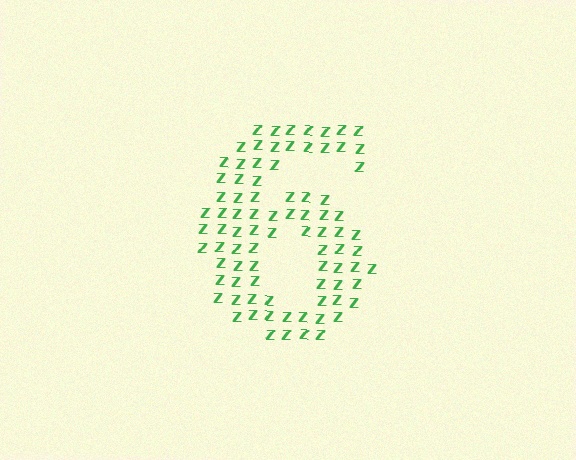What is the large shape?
The large shape is the digit 6.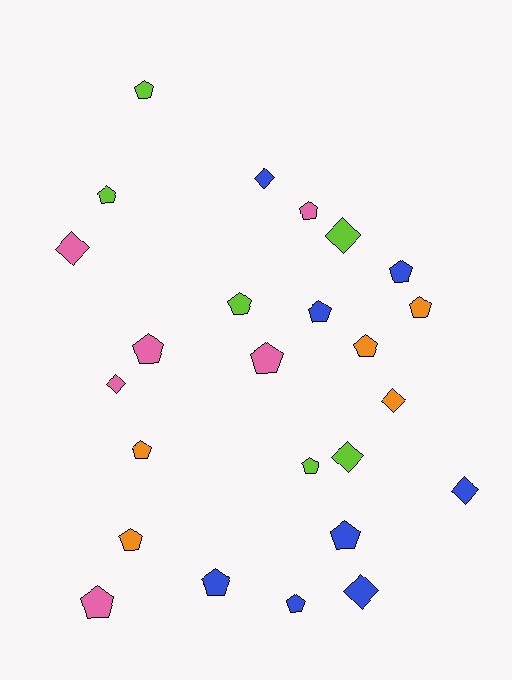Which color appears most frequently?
Blue, with 8 objects.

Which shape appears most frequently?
Pentagon, with 17 objects.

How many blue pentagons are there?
There are 5 blue pentagons.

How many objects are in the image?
There are 25 objects.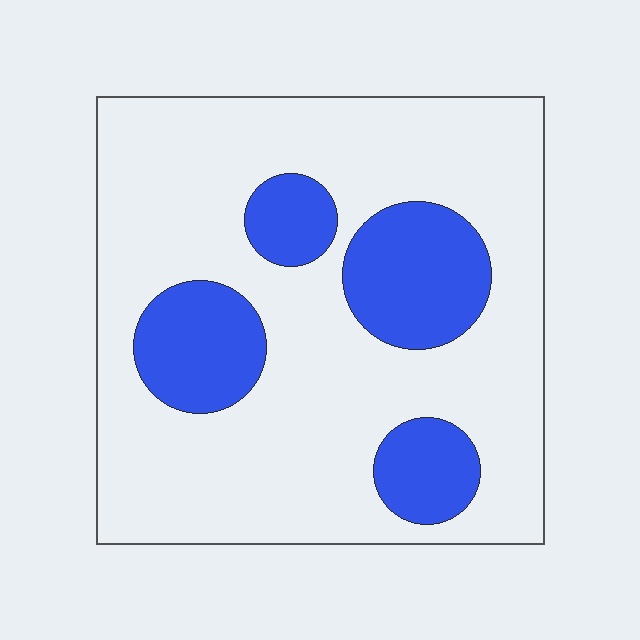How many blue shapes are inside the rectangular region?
4.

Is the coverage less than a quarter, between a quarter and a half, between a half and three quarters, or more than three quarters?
Less than a quarter.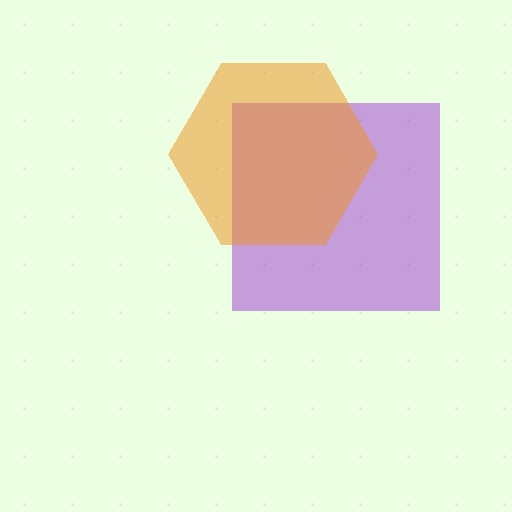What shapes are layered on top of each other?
The layered shapes are: a purple square, an orange hexagon.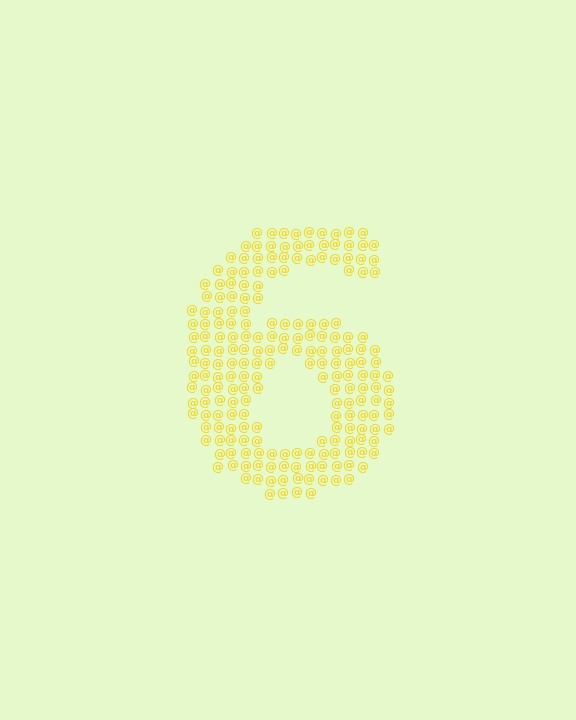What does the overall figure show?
The overall figure shows the digit 6.